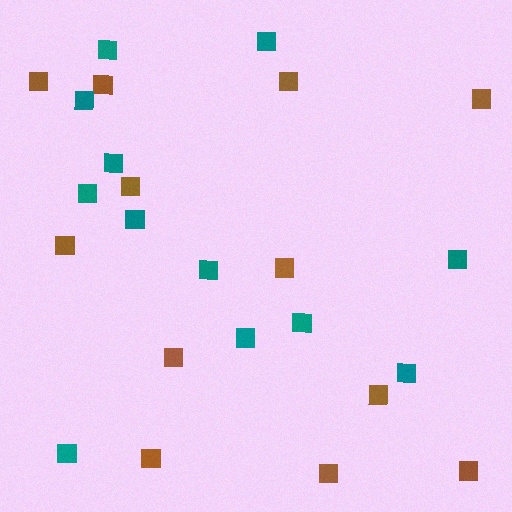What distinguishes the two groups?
There are 2 groups: one group of brown squares (12) and one group of teal squares (12).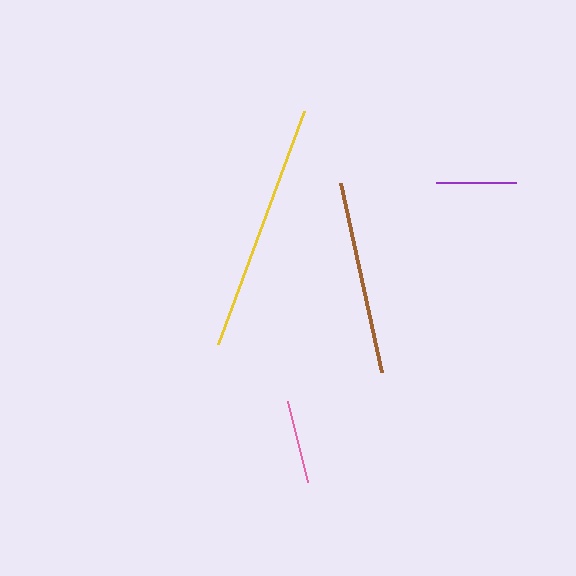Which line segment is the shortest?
The purple line is the shortest at approximately 79 pixels.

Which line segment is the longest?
The yellow line is the longest at approximately 249 pixels.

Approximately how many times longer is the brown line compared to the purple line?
The brown line is approximately 2.4 times the length of the purple line.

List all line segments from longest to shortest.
From longest to shortest: yellow, brown, pink, purple.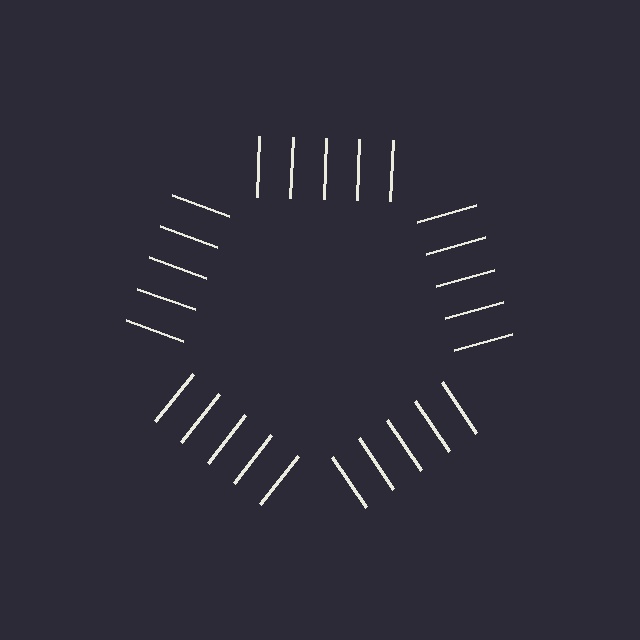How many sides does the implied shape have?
5 sides — the line-ends trace a pentagon.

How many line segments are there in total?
25 — 5 along each of the 5 edges.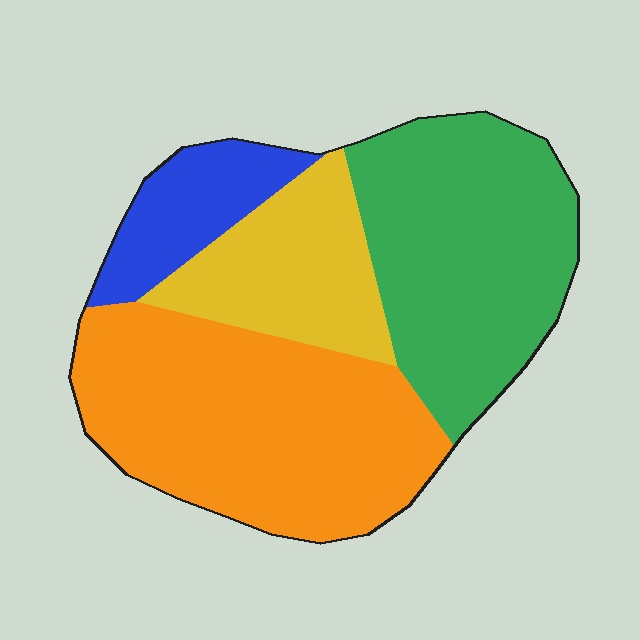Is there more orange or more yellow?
Orange.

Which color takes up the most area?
Orange, at roughly 40%.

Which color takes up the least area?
Blue, at roughly 10%.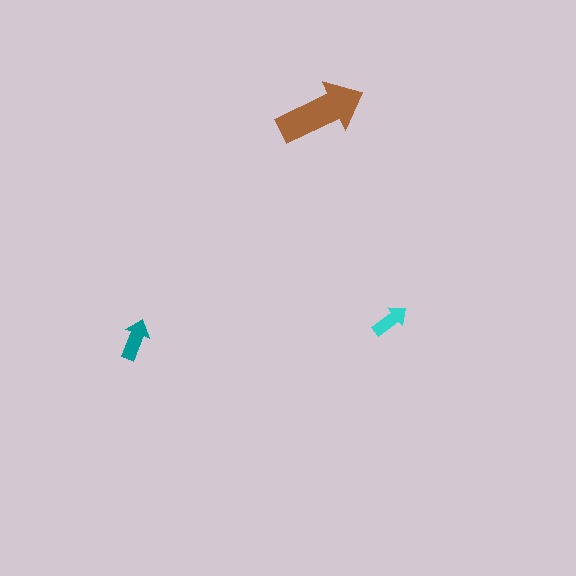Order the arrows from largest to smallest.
the brown one, the teal one, the cyan one.